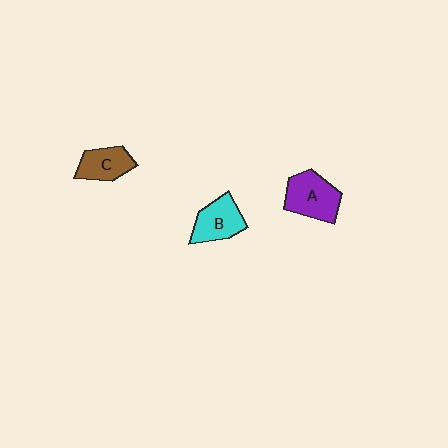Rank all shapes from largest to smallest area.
From largest to smallest: A (purple), B (cyan), C (brown).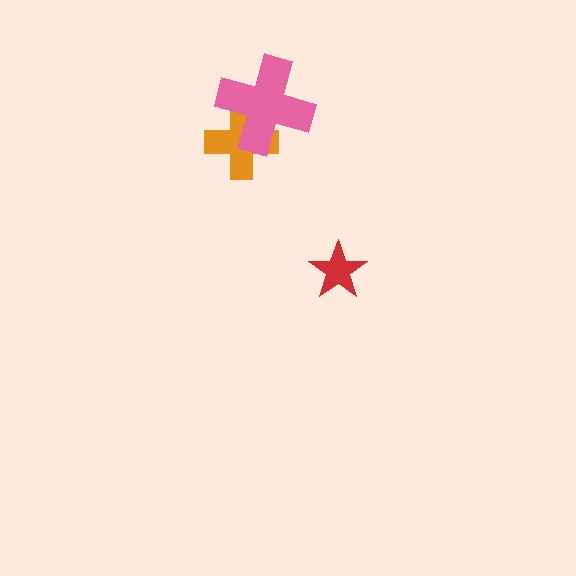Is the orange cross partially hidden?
Yes, it is partially covered by another shape.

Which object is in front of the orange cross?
The pink cross is in front of the orange cross.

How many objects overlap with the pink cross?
1 object overlaps with the pink cross.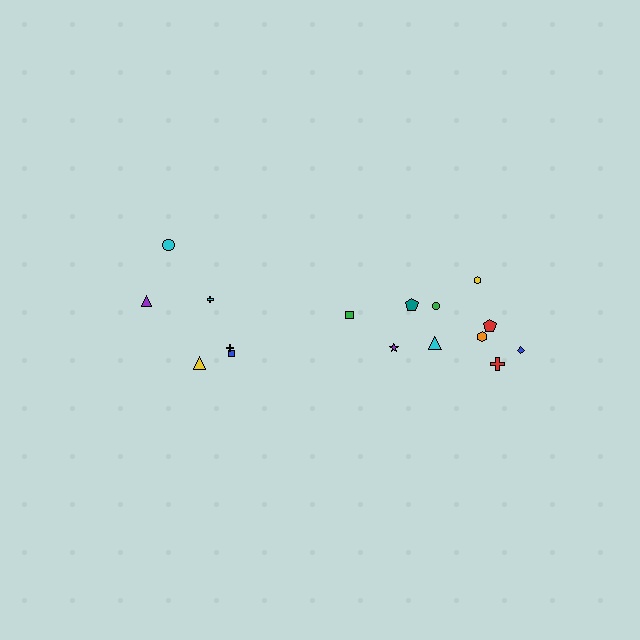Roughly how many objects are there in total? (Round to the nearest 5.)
Roughly 15 objects in total.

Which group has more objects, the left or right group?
The right group.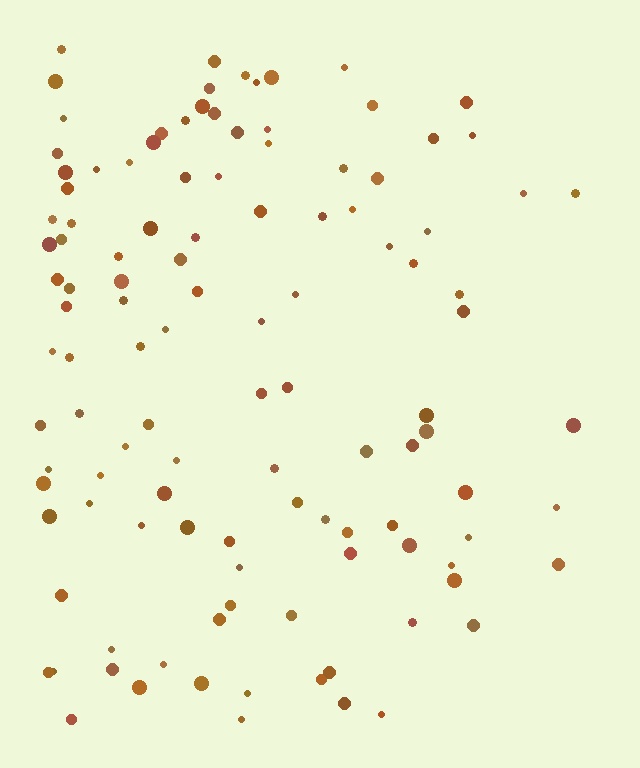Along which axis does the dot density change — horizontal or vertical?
Horizontal.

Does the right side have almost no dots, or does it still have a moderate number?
Still a moderate number, just noticeably fewer than the left.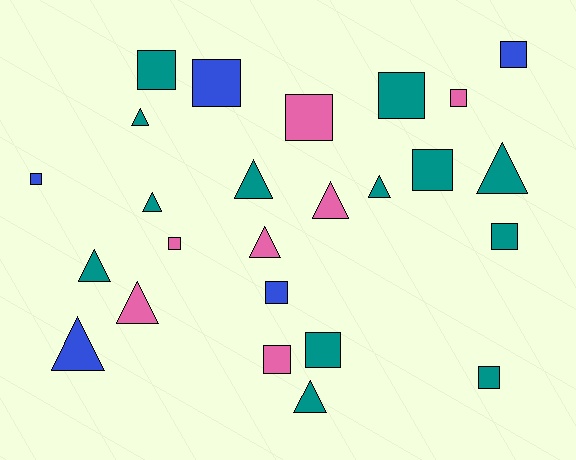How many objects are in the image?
There are 25 objects.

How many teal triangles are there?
There are 7 teal triangles.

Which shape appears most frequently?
Square, with 14 objects.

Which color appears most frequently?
Teal, with 13 objects.